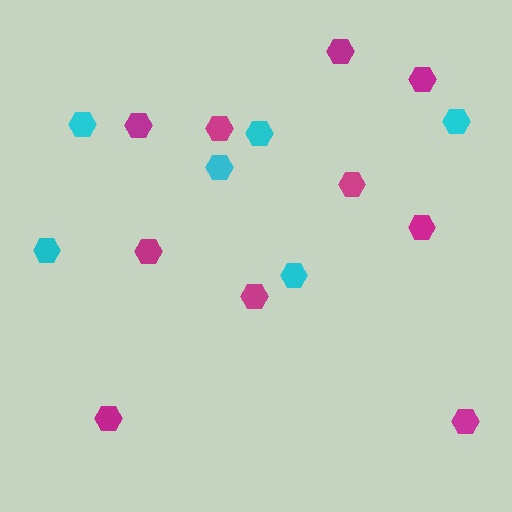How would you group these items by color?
There are 2 groups: one group of magenta hexagons (10) and one group of cyan hexagons (6).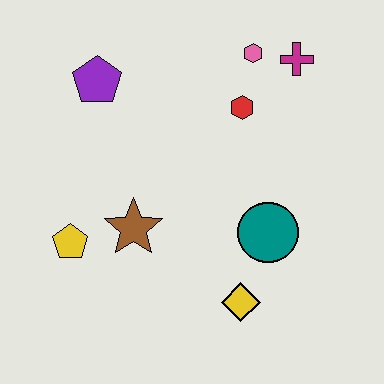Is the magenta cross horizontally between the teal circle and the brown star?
No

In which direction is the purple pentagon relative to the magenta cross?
The purple pentagon is to the left of the magenta cross.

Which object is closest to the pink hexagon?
The magenta cross is closest to the pink hexagon.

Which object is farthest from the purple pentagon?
The yellow diamond is farthest from the purple pentagon.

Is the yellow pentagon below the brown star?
Yes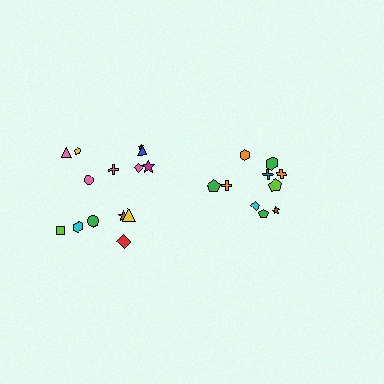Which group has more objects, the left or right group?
The left group.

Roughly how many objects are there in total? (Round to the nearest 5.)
Roughly 25 objects in total.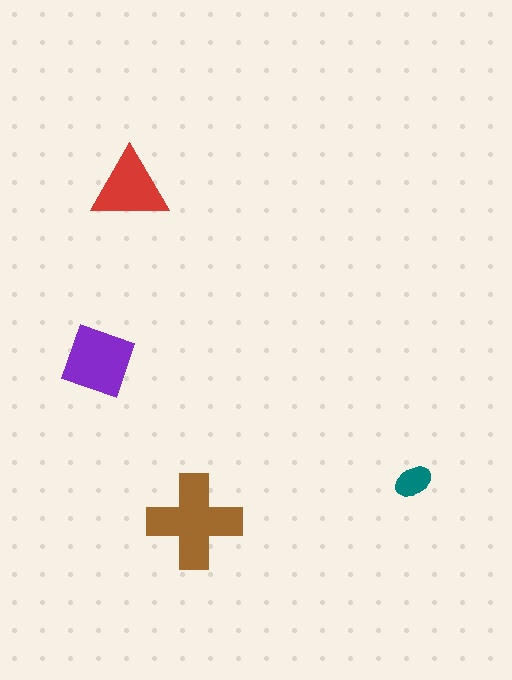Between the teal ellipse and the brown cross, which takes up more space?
The brown cross.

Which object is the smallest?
The teal ellipse.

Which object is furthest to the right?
The teal ellipse is rightmost.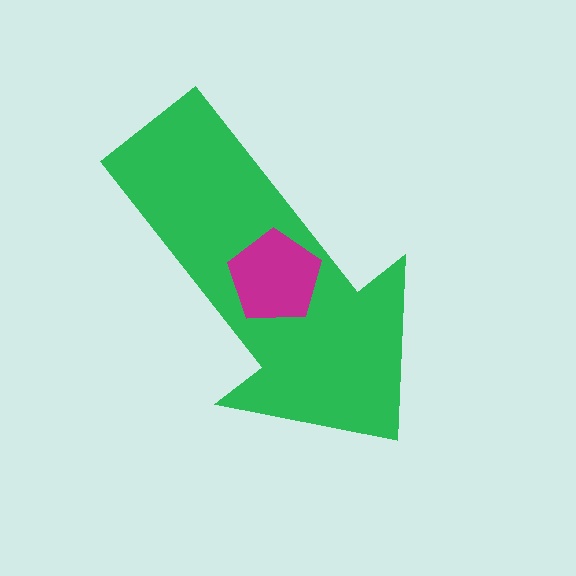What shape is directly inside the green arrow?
The magenta pentagon.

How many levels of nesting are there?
2.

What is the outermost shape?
The green arrow.